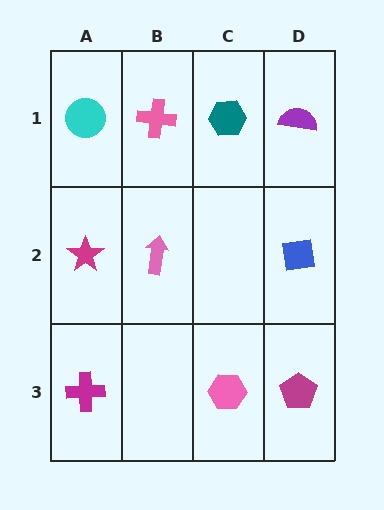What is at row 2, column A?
A magenta star.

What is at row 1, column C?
A teal hexagon.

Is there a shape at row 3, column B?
No, that cell is empty.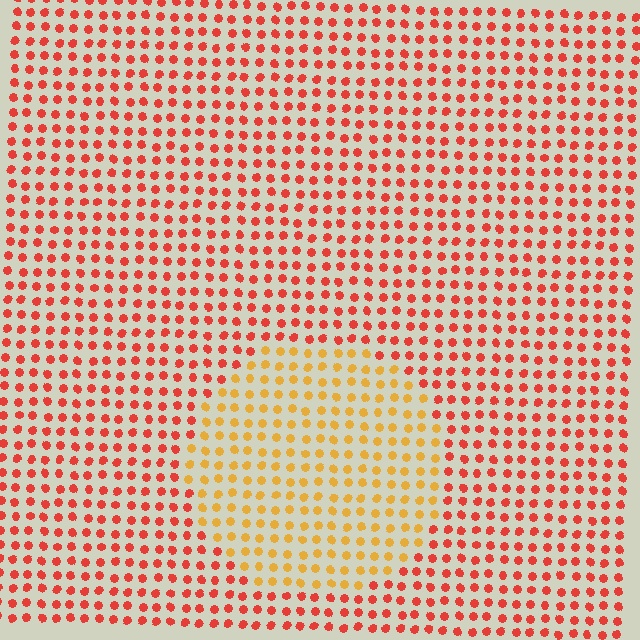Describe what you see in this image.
The image is filled with small red elements in a uniform arrangement. A circle-shaped region is visible where the elements are tinted to a slightly different hue, forming a subtle color boundary.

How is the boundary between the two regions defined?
The boundary is defined purely by a slight shift in hue (about 38 degrees). Spacing, size, and orientation are identical on both sides.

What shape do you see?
I see a circle.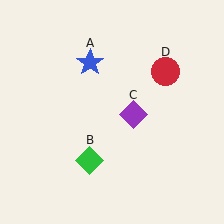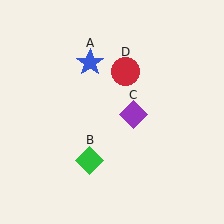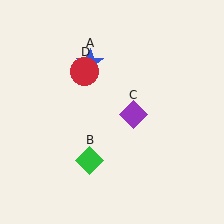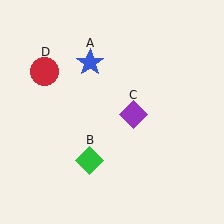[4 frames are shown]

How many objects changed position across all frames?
1 object changed position: red circle (object D).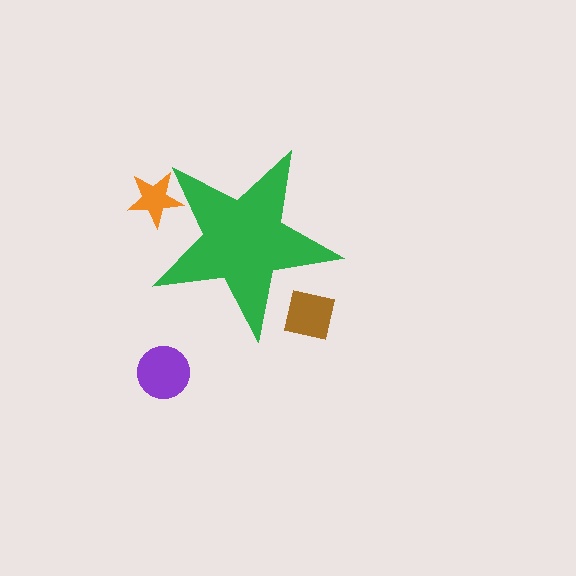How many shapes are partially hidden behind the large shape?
2 shapes are partially hidden.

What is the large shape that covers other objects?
A green star.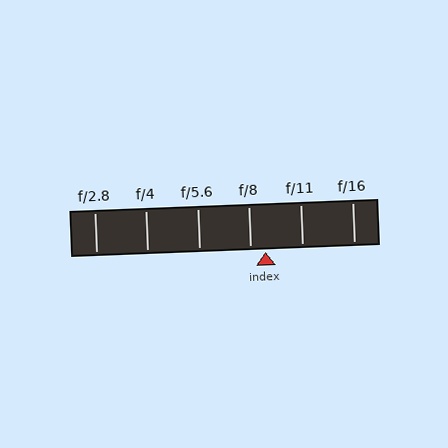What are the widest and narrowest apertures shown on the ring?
The widest aperture shown is f/2.8 and the narrowest is f/16.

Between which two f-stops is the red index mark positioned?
The index mark is between f/8 and f/11.